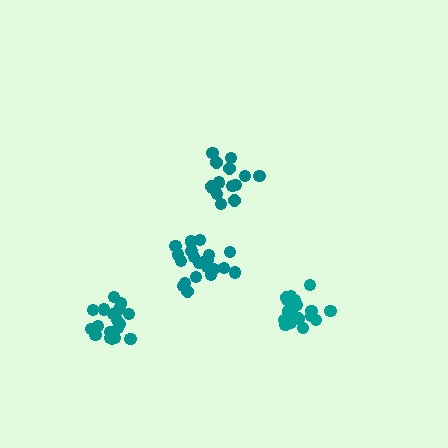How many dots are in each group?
Group 1: 20 dots, Group 2: 17 dots, Group 3: 15 dots, Group 4: 21 dots (73 total).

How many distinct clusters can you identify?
There are 4 distinct clusters.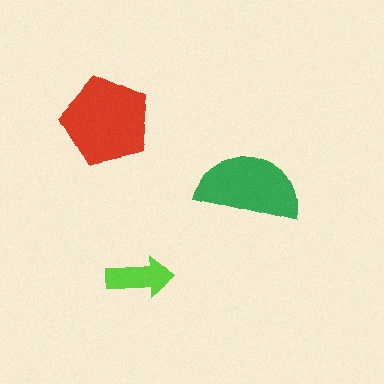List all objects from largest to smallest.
The red pentagon, the green semicircle, the lime arrow.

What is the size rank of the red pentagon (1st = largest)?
1st.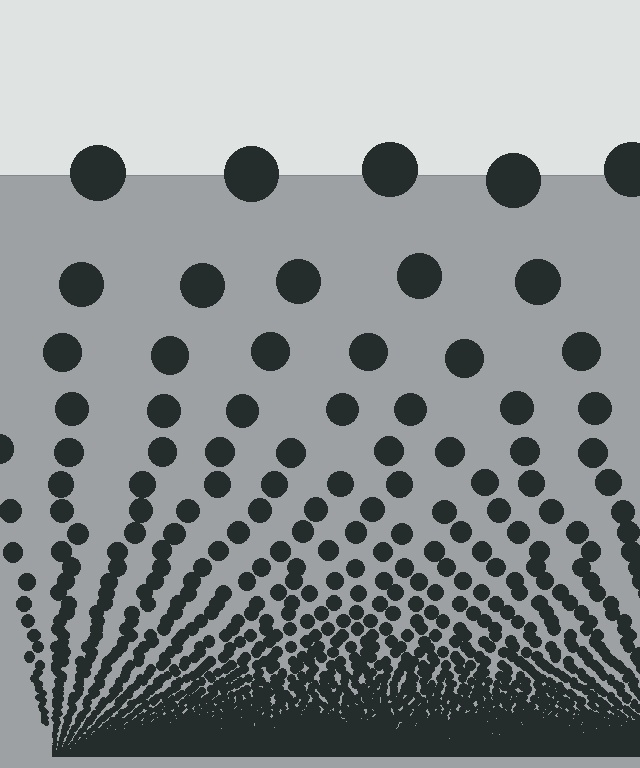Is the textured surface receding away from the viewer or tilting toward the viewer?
The surface appears to tilt toward the viewer. Texture elements get larger and sparser toward the top.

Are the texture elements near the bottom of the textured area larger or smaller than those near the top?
Smaller. The gradient is inverted — elements near the bottom are smaller and denser.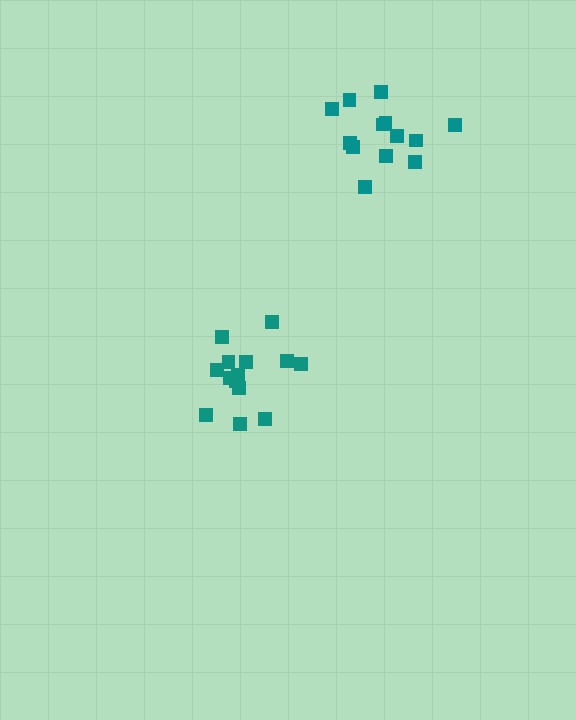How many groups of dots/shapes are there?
There are 2 groups.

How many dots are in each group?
Group 1: 14 dots, Group 2: 13 dots (27 total).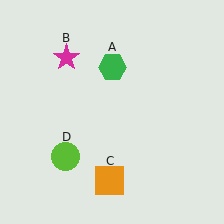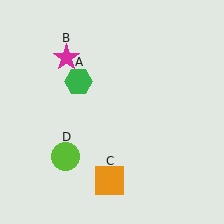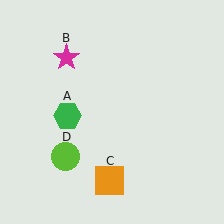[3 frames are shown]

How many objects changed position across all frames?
1 object changed position: green hexagon (object A).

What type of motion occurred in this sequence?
The green hexagon (object A) rotated counterclockwise around the center of the scene.